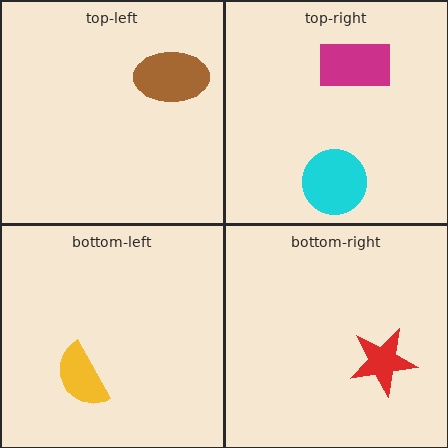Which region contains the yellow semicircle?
The bottom-left region.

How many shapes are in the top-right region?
2.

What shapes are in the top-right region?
The cyan circle, the magenta rectangle.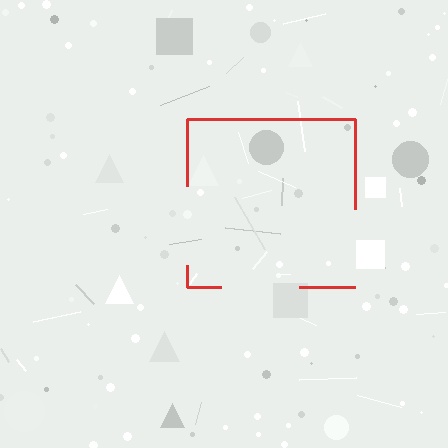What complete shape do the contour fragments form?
The contour fragments form a square.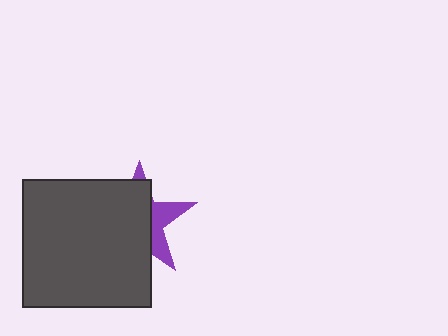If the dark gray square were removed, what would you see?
You would see the complete purple star.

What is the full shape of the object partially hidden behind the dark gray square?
The partially hidden object is a purple star.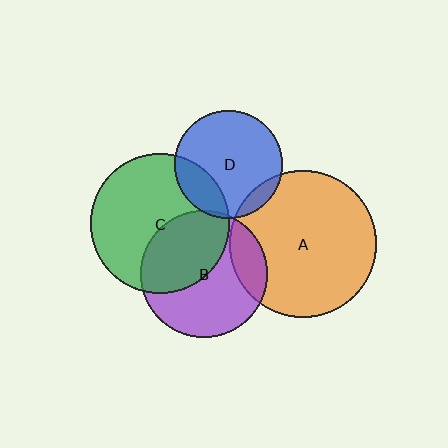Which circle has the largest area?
Circle A (orange).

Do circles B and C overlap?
Yes.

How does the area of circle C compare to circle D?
Approximately 1.7 times.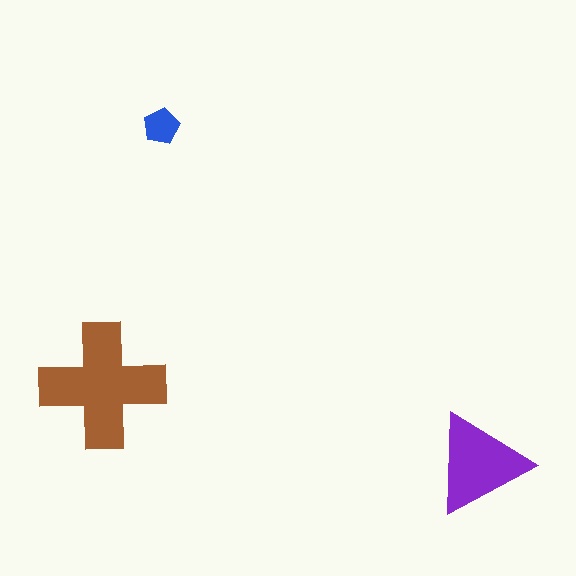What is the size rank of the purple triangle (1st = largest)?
2nd.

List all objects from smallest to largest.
The blue pentagon, the purple triangle, the brown cross.